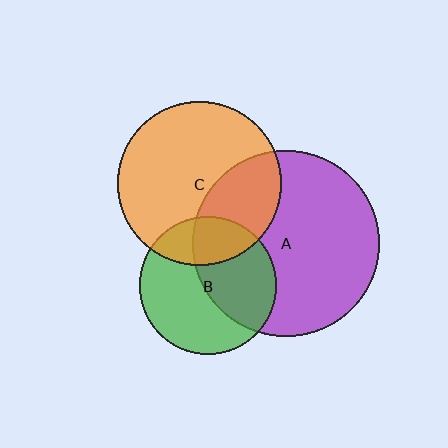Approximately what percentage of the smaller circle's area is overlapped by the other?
Approximately 25%.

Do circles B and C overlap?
Yes.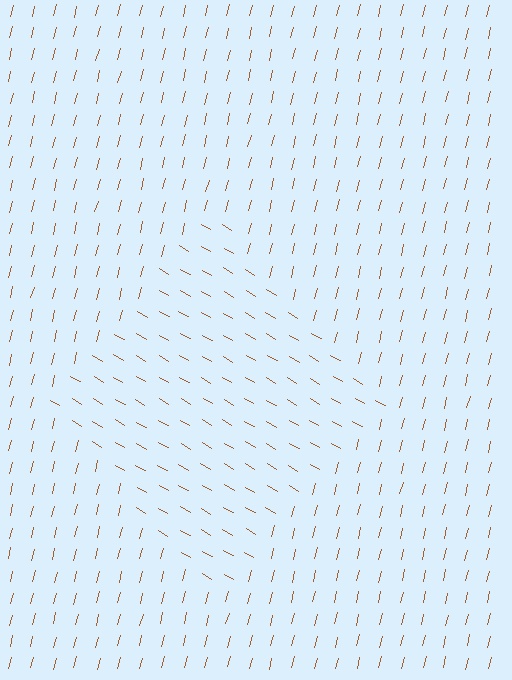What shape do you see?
I see a diamond.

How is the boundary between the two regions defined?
The boundary is defined purely by a change in line orientation (approximately 74 degrees difference). All lines are the same color and thickness.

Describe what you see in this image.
The image is filled with small brown line segments. A diamond region in the image has lines oriented differently from the surrounding lines, creating a visible texture boundary.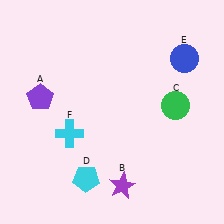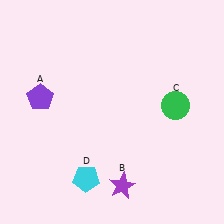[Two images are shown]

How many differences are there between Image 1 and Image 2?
There are 2 differences between the two images.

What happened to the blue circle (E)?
The blue circle (E) was removed in Image 2. It was in the top-right area of Image 1.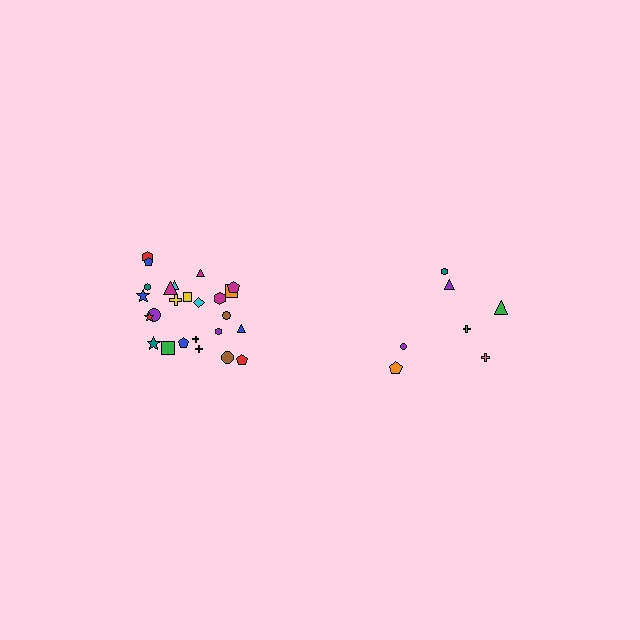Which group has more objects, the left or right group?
The left group.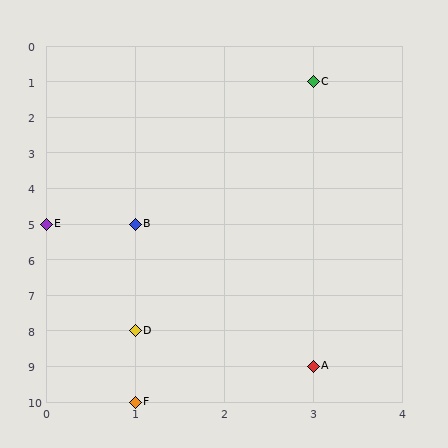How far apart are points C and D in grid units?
Points C and D are 2 columns and 7 rows apart (about 7.3 grid units diagonally).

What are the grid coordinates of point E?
Point E is at grid coordinates (0, 5).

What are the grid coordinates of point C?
Point C is at grid coordinates (3, 1).